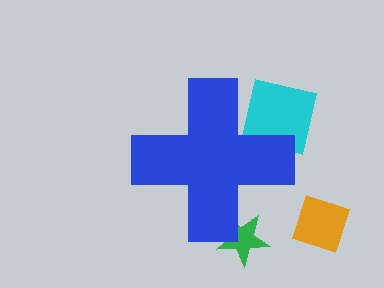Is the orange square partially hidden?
No, the orange square is fully visible.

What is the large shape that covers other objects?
A blue cross.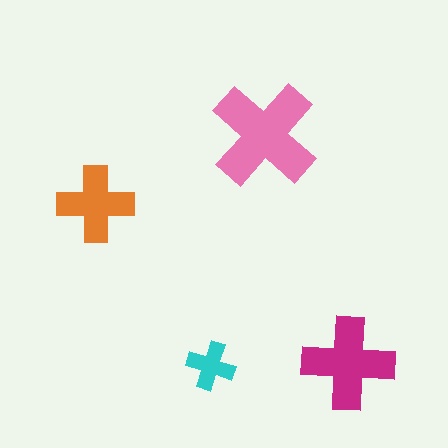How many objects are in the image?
There are 4 objects in the image.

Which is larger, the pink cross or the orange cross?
The pink one.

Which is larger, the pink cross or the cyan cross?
The pink one.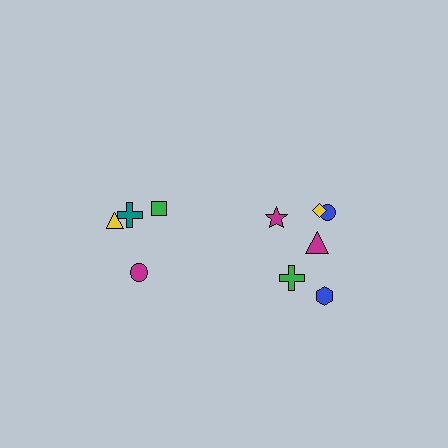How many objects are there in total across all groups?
There are 10 objects.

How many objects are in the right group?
There are 6 objects.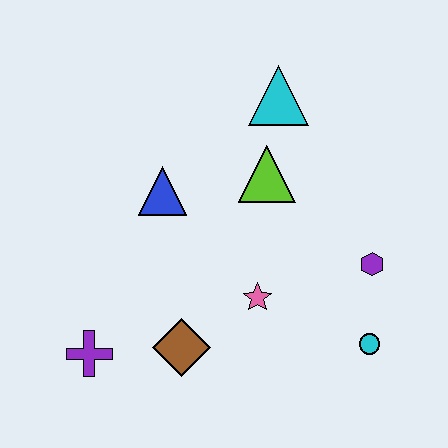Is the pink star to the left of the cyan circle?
Yes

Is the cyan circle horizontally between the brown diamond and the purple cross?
No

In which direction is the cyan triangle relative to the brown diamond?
The cyan triangle is above the brown diamond.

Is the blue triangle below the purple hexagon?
No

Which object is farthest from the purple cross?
The cyan triangle is farthest from the purple cross.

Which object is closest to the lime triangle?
The cyan triangle is closest to the lime triangle.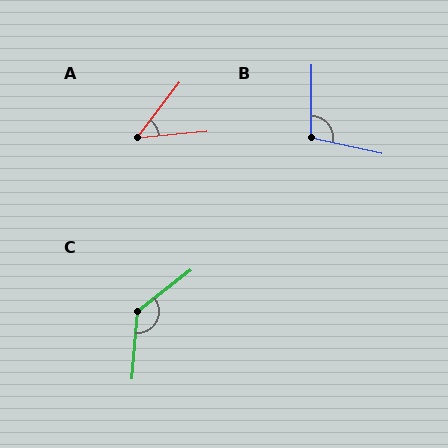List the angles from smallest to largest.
A (47°), B (102°), C (133°).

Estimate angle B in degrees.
Approximately 102 degrees.